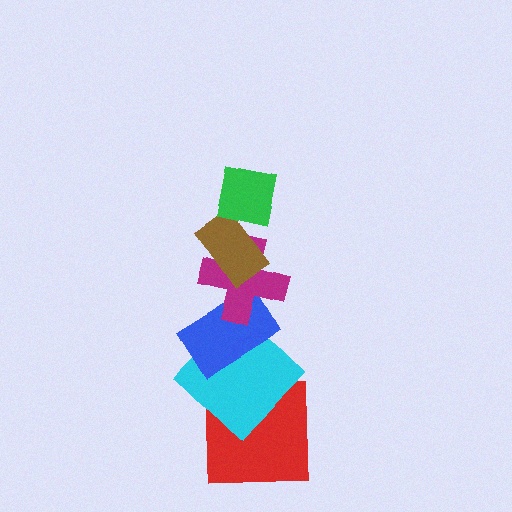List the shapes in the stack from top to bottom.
From top to bottom: the green square, the brown rectangle, the magenta cross, the blue rectangle, the cyan diamond, the red square.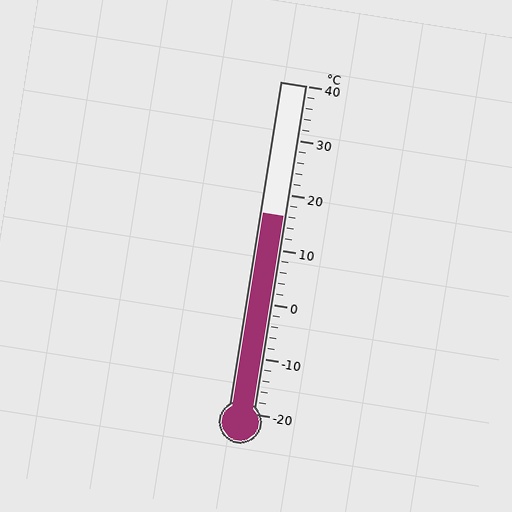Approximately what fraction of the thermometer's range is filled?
The thermometer is filled to approximately 60% of its range.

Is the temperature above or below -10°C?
The temperature is above -10°C.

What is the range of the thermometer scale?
The thermometer scale ranges from -20°C to 40°C.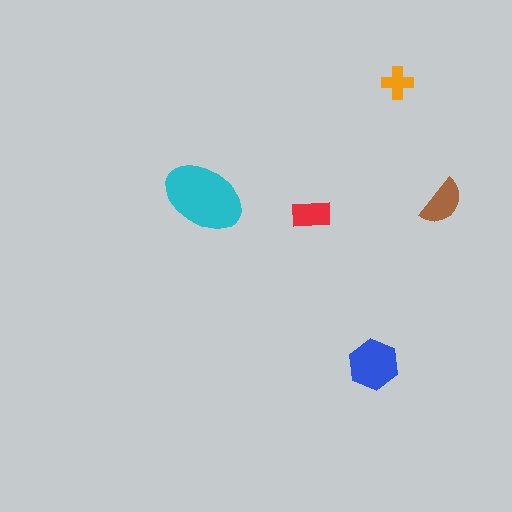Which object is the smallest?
The orange cross.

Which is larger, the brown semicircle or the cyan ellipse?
The cyan ellipse.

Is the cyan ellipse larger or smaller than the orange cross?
Larger.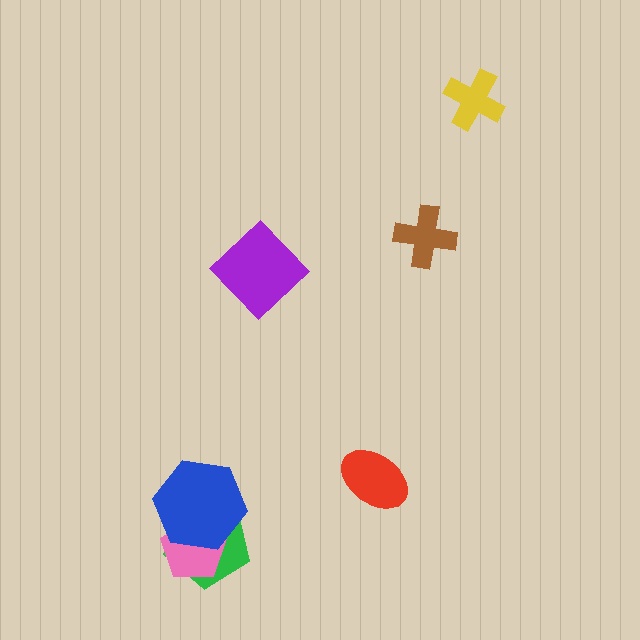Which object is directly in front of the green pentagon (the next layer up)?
The pink pentagon is directly in front of the green pentagon.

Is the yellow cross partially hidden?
No, no other shape covers it.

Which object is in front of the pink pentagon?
The blue hexagon is in front of the pink pentagon.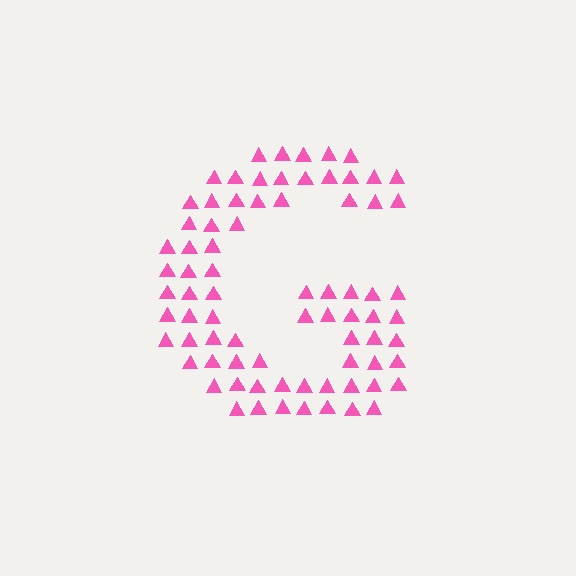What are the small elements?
The small elements are triangles.